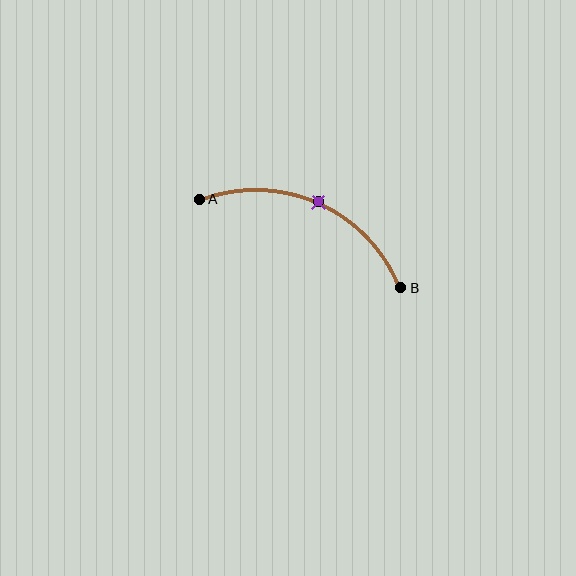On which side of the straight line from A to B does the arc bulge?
The arc bulges above the straight line connecting A and B.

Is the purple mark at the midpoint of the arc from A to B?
Yes. The purple mark lies on the arc at equal arc-length from both A and B — it is the arc midpoint.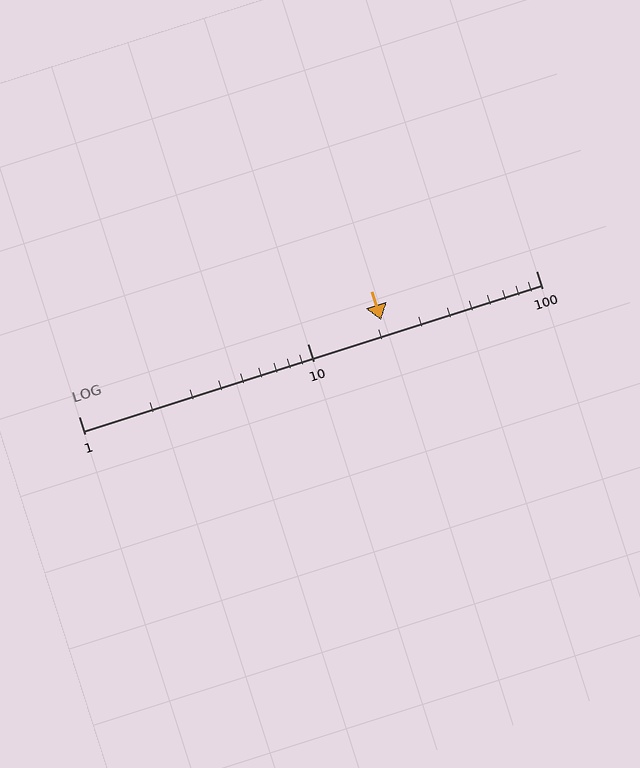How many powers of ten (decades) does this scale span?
The scale spans 2 decades, from 1 to 100.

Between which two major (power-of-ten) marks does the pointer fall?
The pointer is between 10 and 100.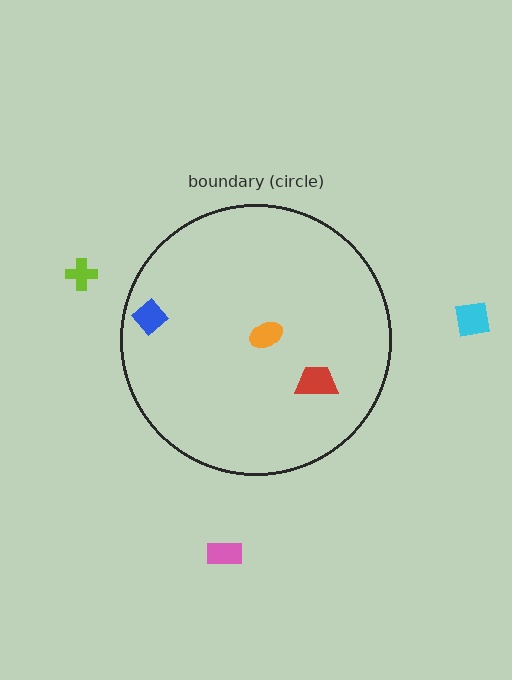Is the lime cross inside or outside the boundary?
Outside.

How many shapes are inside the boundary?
3 inside, 3 outside.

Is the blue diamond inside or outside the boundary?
Inside.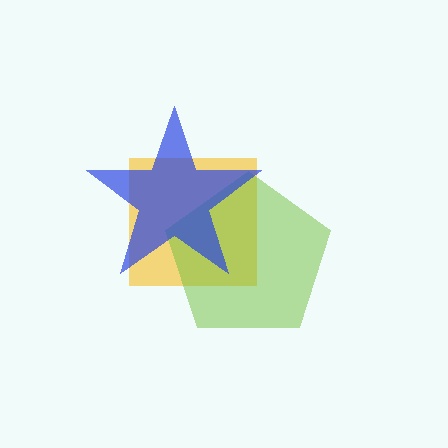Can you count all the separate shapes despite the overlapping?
Yes, there are 3 separate shapes.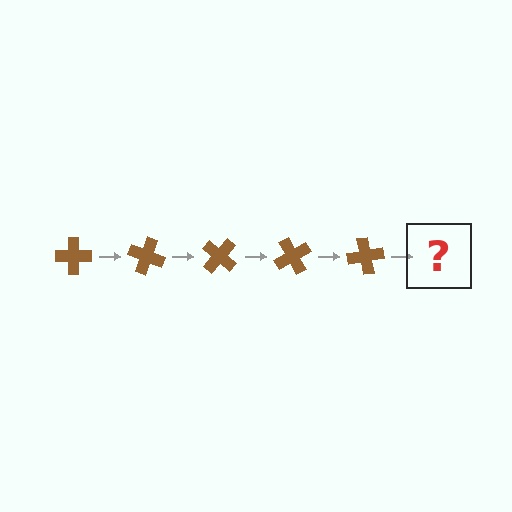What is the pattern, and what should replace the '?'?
The pattern is that the cross rotates 20 degrees each step. The '?' should be a brown cross rotated 100 degrees.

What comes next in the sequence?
The next element should be a brown cross rotated 100 degrees.